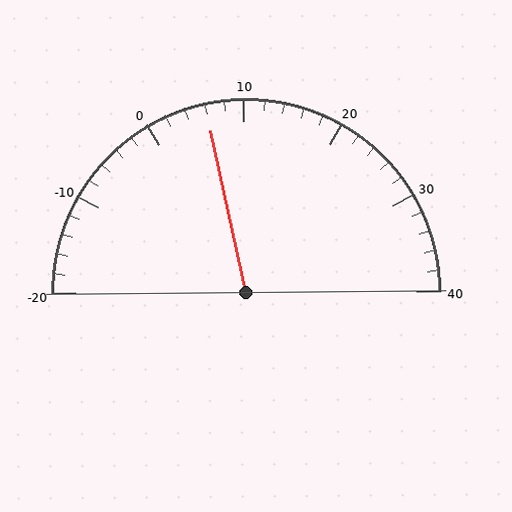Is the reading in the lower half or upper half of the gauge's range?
The reading is in the lower half of the range (-20 to 40).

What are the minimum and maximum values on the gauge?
The gauge ranges from -20 to 40.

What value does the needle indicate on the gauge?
The needle indicates approximately 6.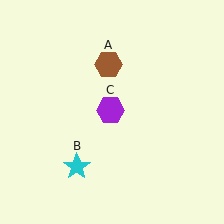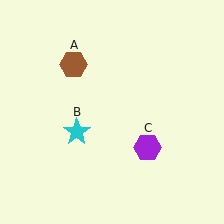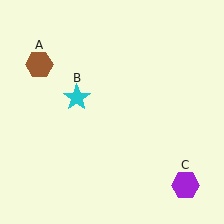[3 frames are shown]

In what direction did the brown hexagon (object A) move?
The brown hexagon (object A) moved left.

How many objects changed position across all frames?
3 objects changed position: brown hexagon (object A), cyan star (object B), purple hexagon (object C).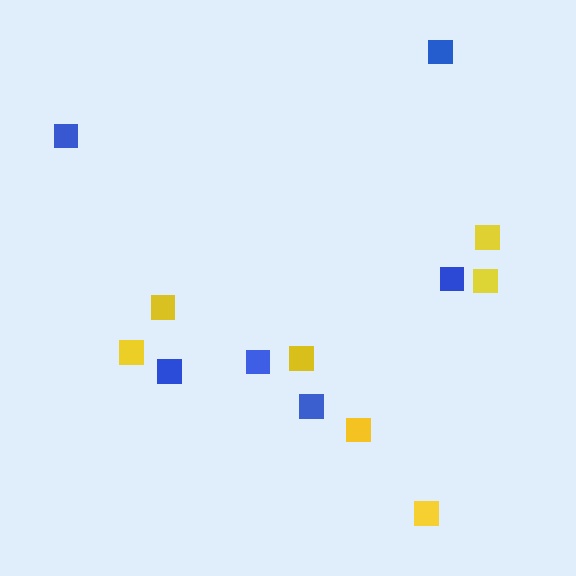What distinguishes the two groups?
There are 2 groups: one group of yellow squares (7) and one group of blue squares (6).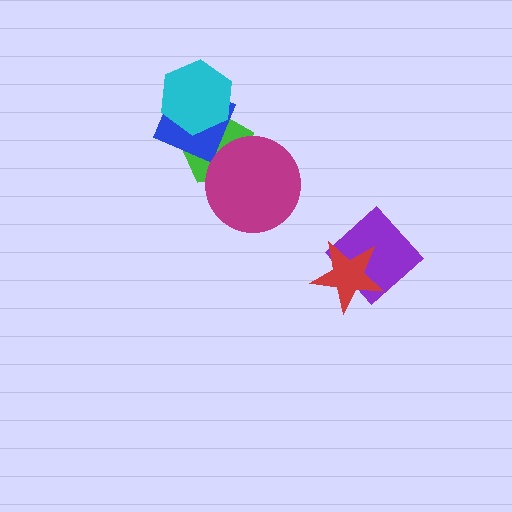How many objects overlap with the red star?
1 object overlaps with the red star.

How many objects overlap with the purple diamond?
1 object overlaps with the purple diamond.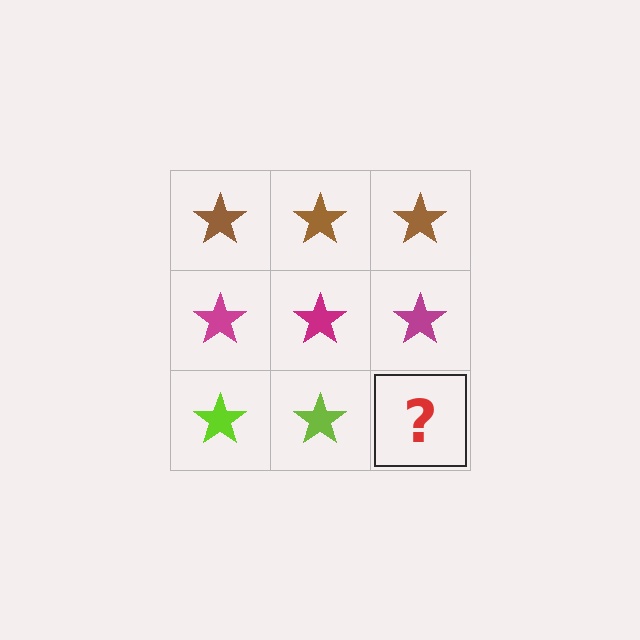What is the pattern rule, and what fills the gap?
The rule is that each row has a consistent color. The gap should be filled with a lime star.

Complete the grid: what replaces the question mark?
The question mark should be replaced with a lime star.